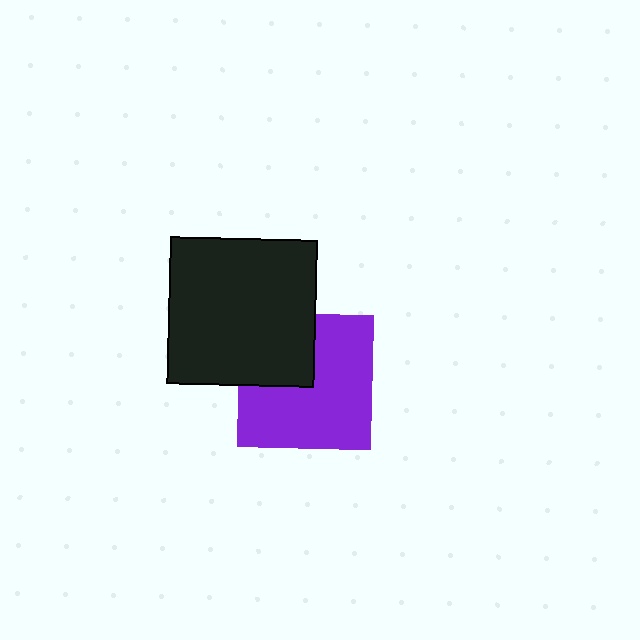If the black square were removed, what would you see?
You would see the complete purple square.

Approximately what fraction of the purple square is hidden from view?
Roughly 31% of the purple square is hidden behind the black square.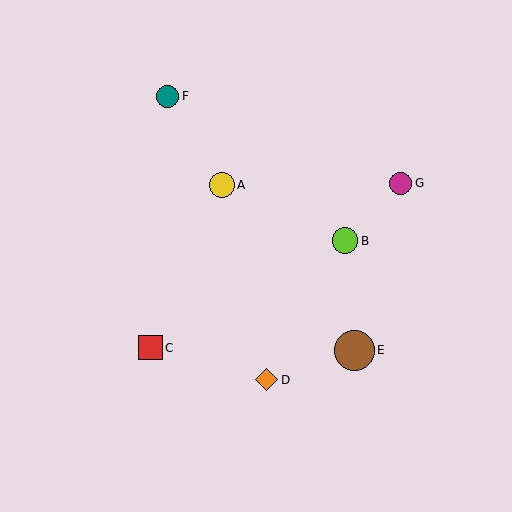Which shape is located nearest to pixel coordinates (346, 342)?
The brown circle (labeled E) at (355, 350) is nearest to that location.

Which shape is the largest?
The brown circle (labeled E) is the largest.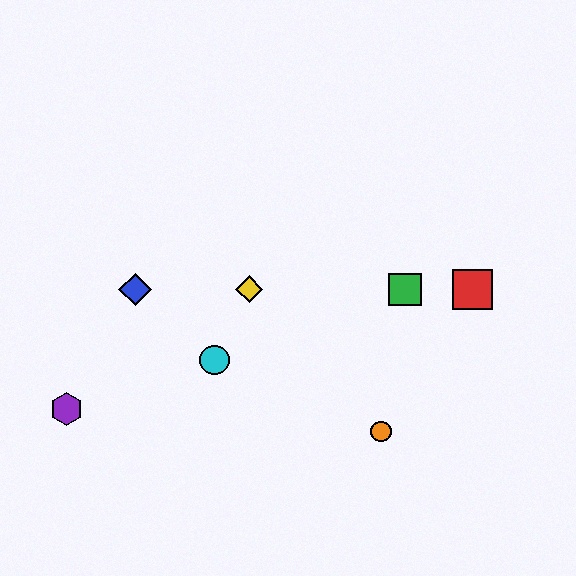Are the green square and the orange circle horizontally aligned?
No, the green square is at y≈289 and the orange circle is at y≈432.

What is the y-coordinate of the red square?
The red square is at y≈289.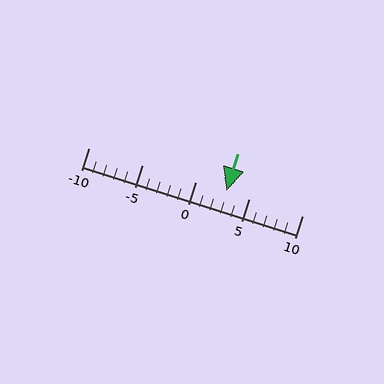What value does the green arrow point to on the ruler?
The green arrow points to approximately 3.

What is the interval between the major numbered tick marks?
The major tick marks are spaced 5 units apart.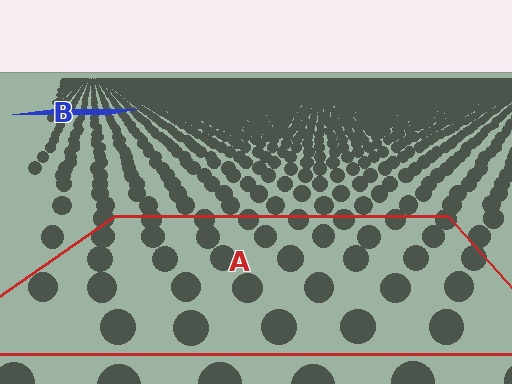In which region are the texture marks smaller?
The texture marks are smaller in region B, because it is farther away.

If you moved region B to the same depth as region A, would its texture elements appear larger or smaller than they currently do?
They would appear larger. At a closer depth, the same texture elements are projected at a bigger on-screen size.